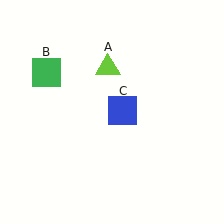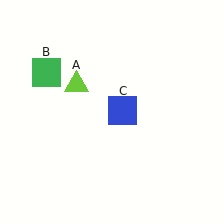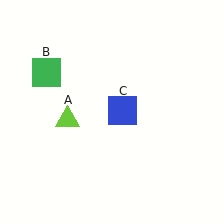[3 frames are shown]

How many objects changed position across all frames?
1 object changed position: lime triangle (object A).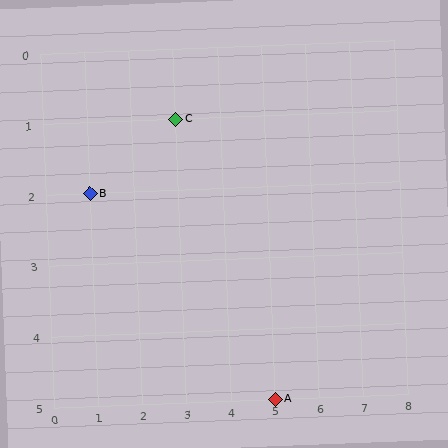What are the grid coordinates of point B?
Point B is at grid coordinates (1, 2).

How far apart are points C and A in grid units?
Points C and A are 2 columns and 4 rows apart (about 4.5 grid units diagonally).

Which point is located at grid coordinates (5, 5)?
Point A is at (5, 5).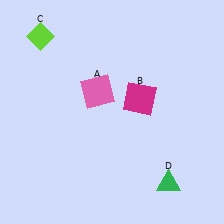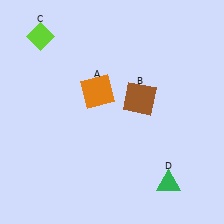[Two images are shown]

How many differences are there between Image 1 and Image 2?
There are 2 differences between the two images.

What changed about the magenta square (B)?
In Image 1, B is magenta. In Image 2, it changed to brown.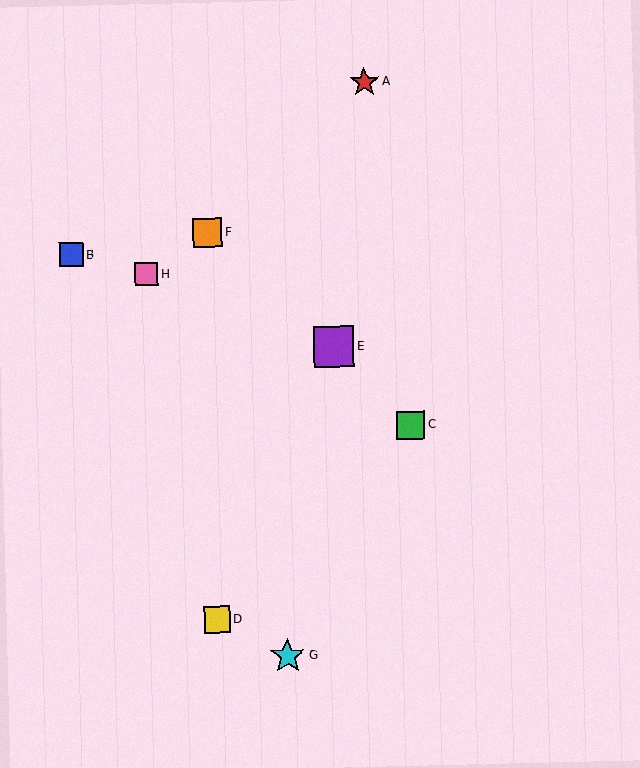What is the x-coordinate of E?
Object E is at x≈334.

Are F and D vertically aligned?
Yes, both are at x≈207.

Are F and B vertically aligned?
No, F is at x≈207 and B is at x≈71.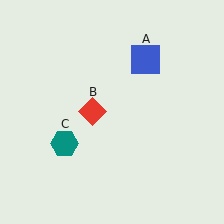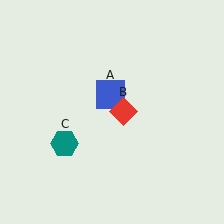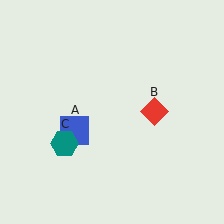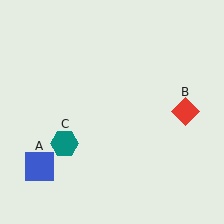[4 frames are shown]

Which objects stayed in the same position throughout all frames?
Teal hexagon (object C) remained stationary.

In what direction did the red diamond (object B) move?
The red diamond (object B) moved right.